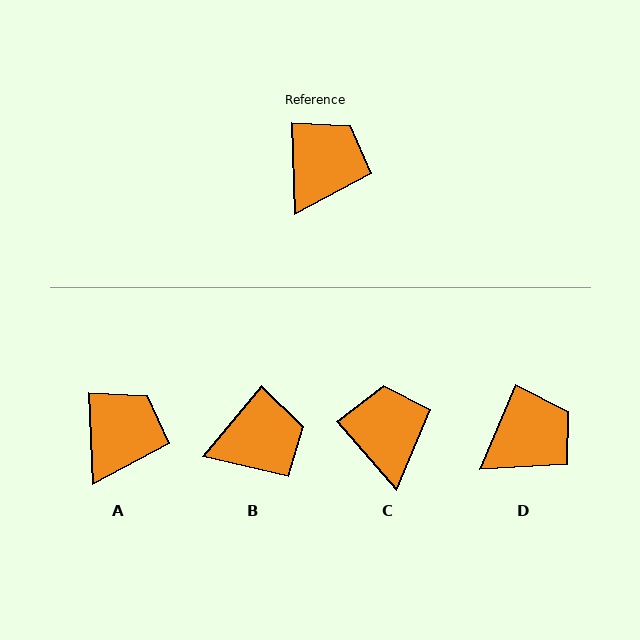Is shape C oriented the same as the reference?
No, it is off by about 39 degrees.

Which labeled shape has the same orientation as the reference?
A.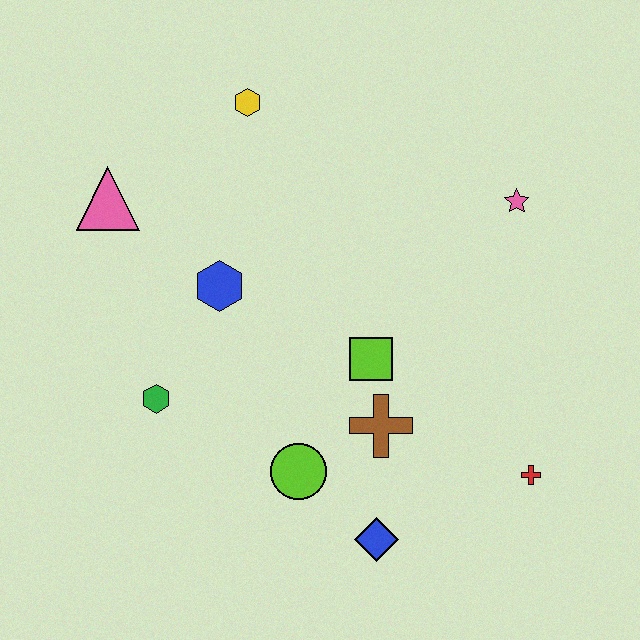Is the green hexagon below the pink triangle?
Yes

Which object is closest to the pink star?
The lime square is closest to the pink star.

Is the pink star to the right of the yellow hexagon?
Yes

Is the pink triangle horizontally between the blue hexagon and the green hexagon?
No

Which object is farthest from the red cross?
The pink triangle is farthest from the red cross.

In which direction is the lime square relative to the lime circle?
The lime square is above the lime circle.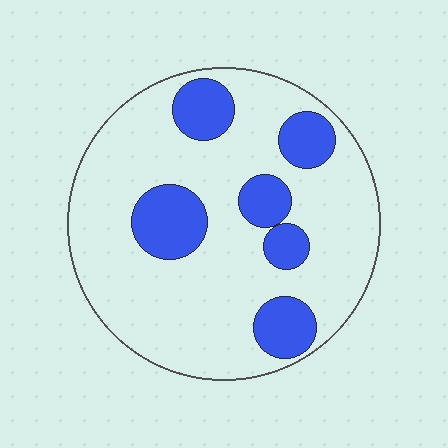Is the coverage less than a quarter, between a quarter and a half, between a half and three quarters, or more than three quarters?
Less than a quarter.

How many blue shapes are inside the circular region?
6.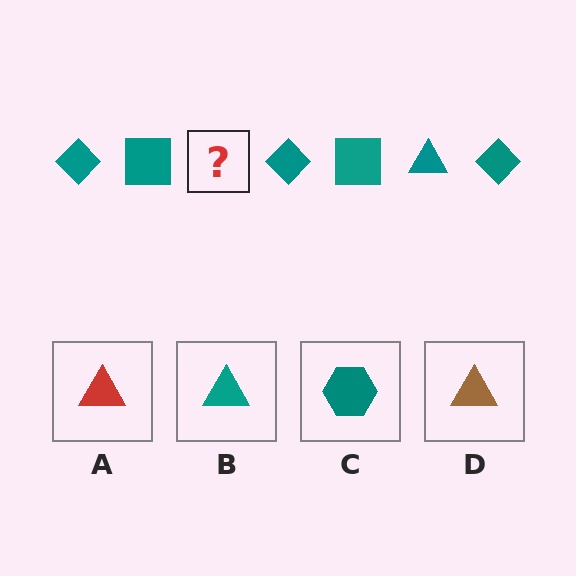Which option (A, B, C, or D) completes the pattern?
B.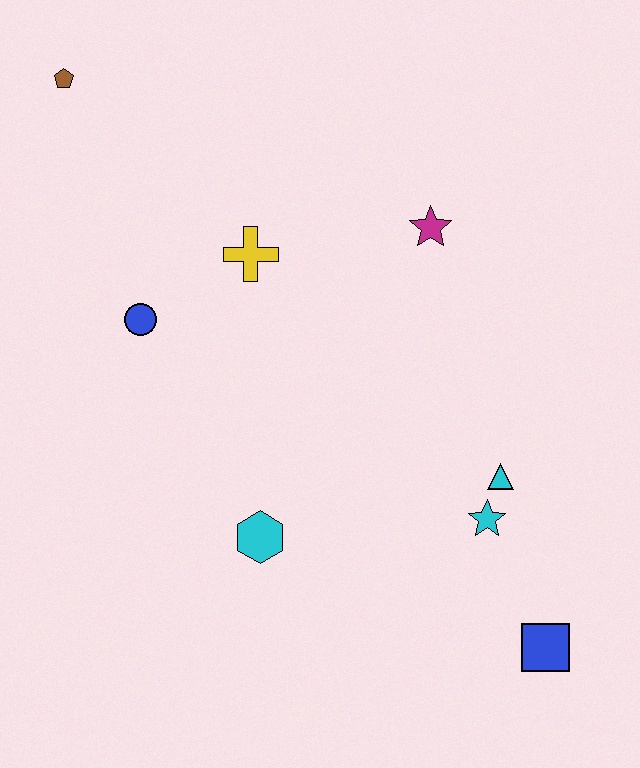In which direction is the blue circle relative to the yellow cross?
The blue circle is to the left of the yellow cross.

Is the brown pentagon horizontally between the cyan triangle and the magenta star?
No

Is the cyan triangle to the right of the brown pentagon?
Yes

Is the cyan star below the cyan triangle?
Yes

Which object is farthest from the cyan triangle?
The brown pentagon is farthest from the cyan triangle.